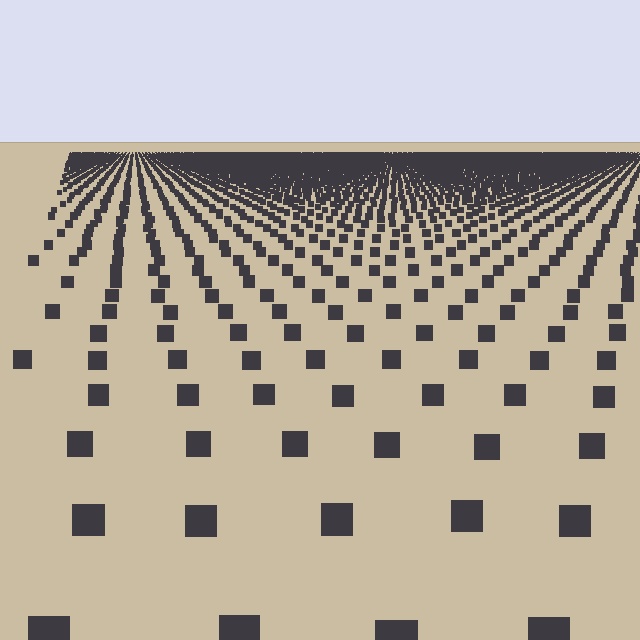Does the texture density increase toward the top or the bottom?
Density increases toward the top.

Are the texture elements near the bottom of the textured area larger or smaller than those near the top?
Larger. Near the bottom, elements are closer to the viewer and appear at a bigger on-screen size.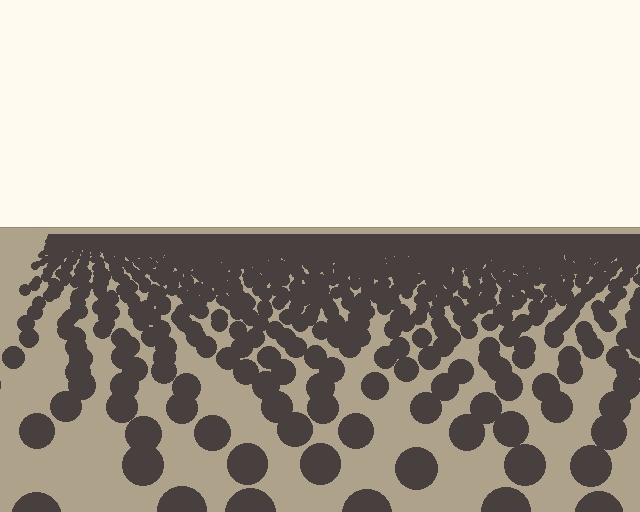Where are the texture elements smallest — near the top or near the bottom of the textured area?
Near the top.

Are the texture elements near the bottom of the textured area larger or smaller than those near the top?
Larger. Near the bottom, elements are closer to the viewer and appear at a bigger on-screen size.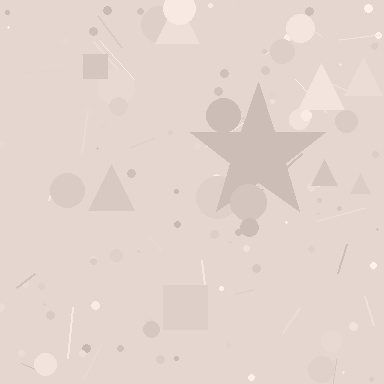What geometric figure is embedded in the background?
A star is embedded in the background.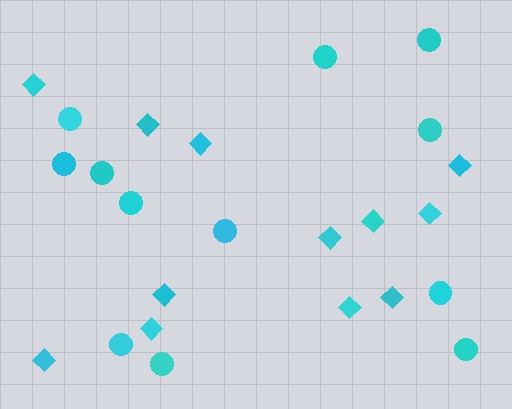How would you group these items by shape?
There are 2 groups: one group of circles (12) and one group of diamonds (12).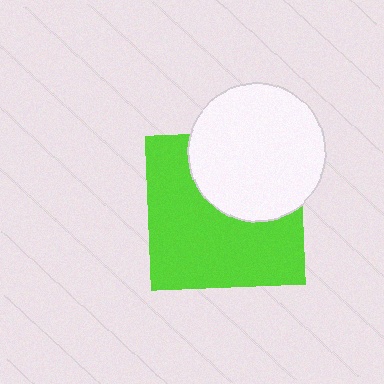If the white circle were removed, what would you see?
You would see the complete lime square.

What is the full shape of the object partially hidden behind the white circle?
The partially hidden object is a lime square.